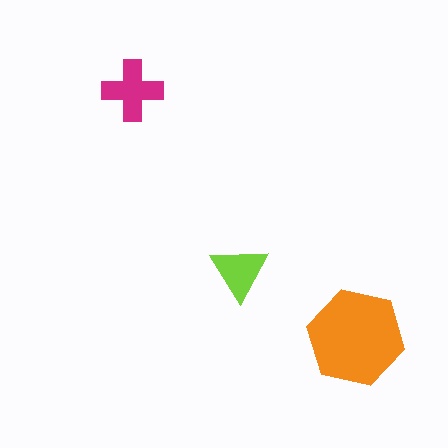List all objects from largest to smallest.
The orange hexagon, the magenta cross, the lime triangle.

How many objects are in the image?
There are 3 objects in the image.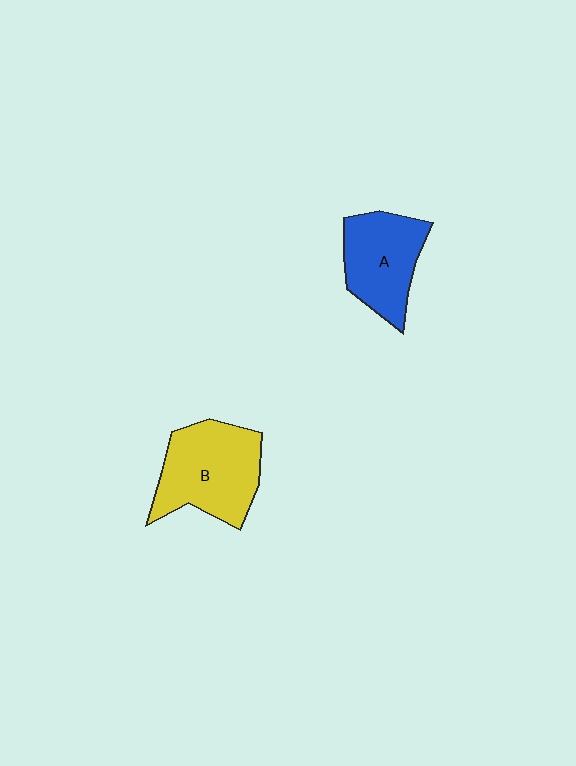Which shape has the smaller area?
Shape A (blue).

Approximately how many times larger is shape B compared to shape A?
Approximately 1.2 times.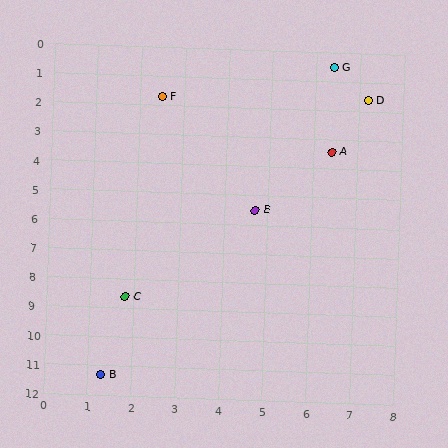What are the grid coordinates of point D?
Point D is at approximately (7.2, 1.6).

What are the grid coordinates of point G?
Point G is at approximately (6.4, 0.5).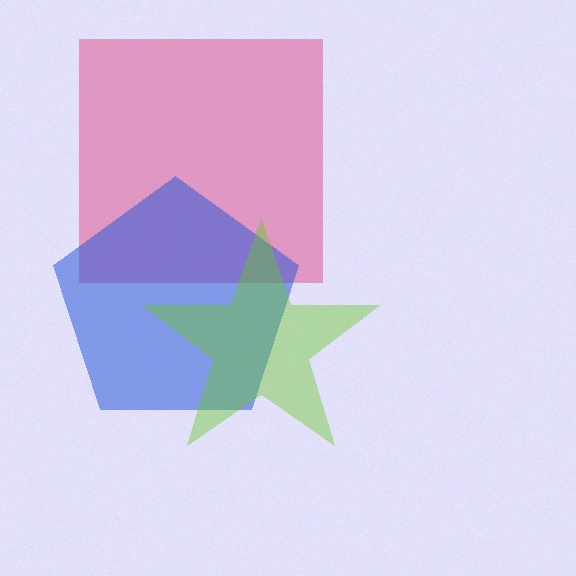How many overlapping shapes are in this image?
There are 3 overlapping shapes in the image.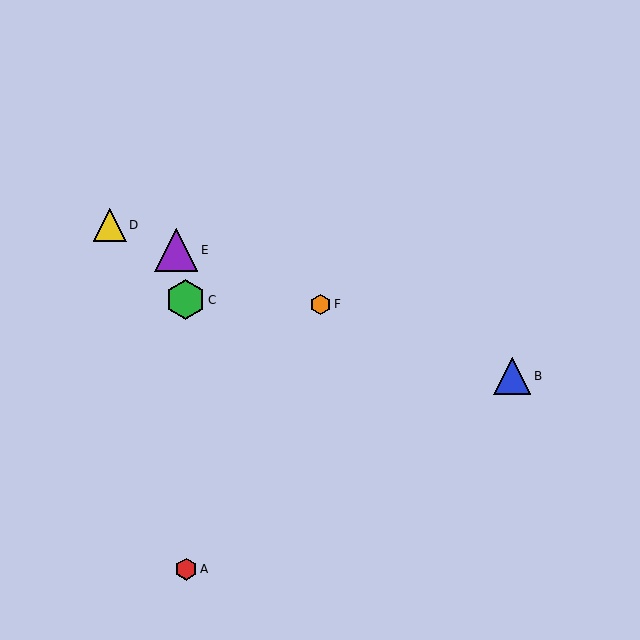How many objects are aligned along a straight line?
4 objects (B, D, E, F) are aligned along a straight line.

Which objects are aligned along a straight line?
Objects B, D, E, F are aligned along a straight line.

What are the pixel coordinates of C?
Object C is at (185, 300).